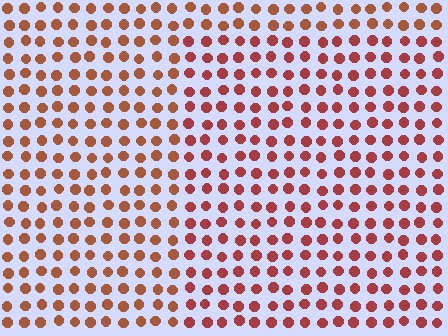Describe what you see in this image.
The image is filled with small brown elements in a uniform arrangement. A rectangle-shaped region is visible where the elements are tinted to a slightly different hue, forming a subtle color boundary.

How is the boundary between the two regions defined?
The boundary is defined purely by a slight shift in hue (about 21 degrees). Spacing, size, and orientation are identical on both sides.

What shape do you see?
I see a rectangle.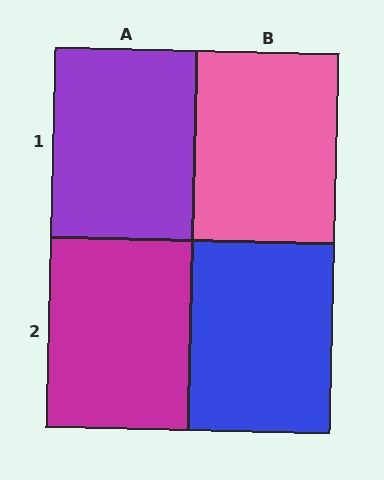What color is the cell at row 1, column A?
Purple.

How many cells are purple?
1 cell is purple.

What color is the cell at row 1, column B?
Pink.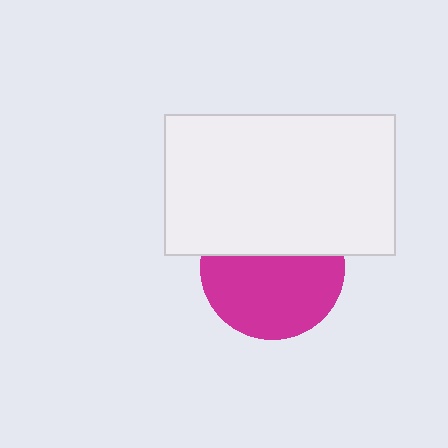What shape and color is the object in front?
The object in front is a white rectangle.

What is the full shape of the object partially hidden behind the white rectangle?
The partially hidden object is a magenta circle.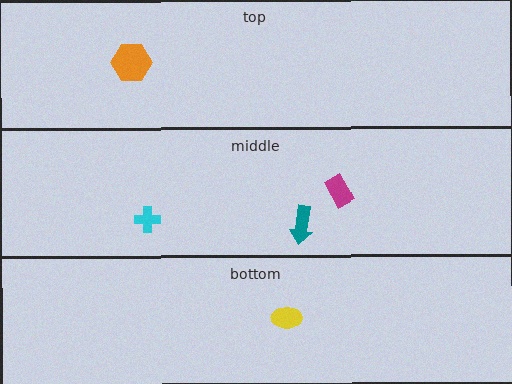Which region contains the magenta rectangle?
The middle region.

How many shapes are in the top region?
1.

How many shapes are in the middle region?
3.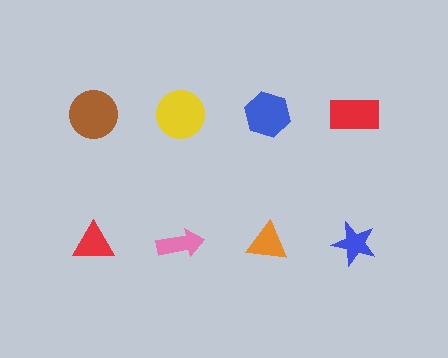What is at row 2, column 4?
A blue star.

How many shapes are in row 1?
4 shapes.